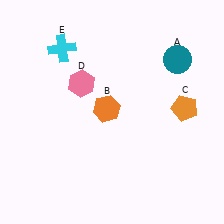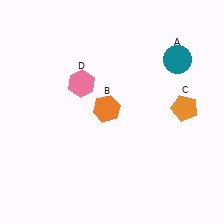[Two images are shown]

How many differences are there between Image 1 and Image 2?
There is 1 difference between the two images.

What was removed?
The cyan cross (E) was removed in Image 2.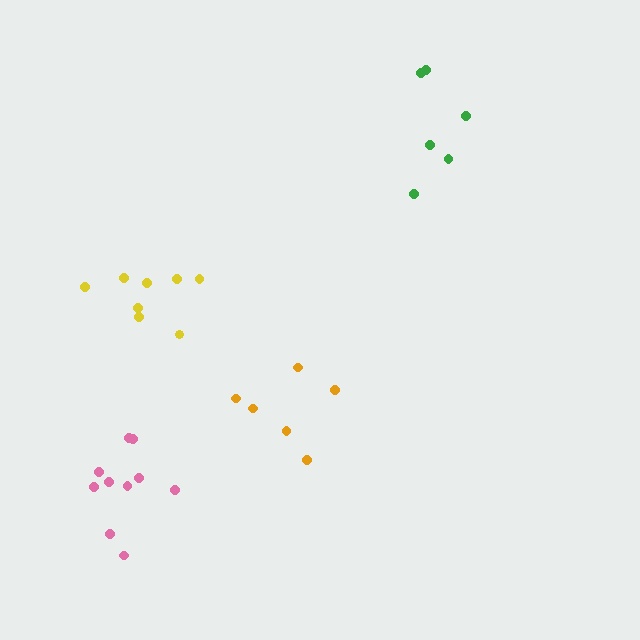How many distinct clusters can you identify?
There are 4 distinct clusters.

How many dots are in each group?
Group 1: 6 dots, Group 2: 6 dots, Group 3: 8 dots, Group 4: 10 dots (30 total).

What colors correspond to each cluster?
The clusters are colored: orange, green, yellow, pink.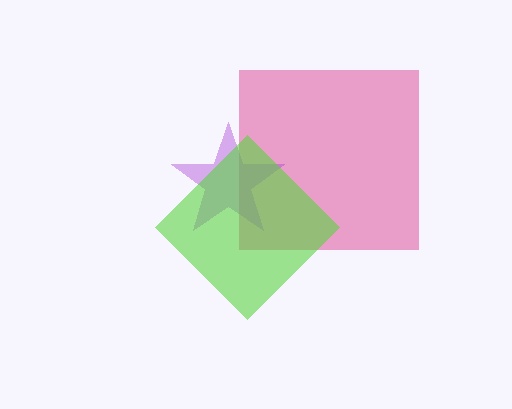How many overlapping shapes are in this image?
There are 3 overlapping shapes in the image.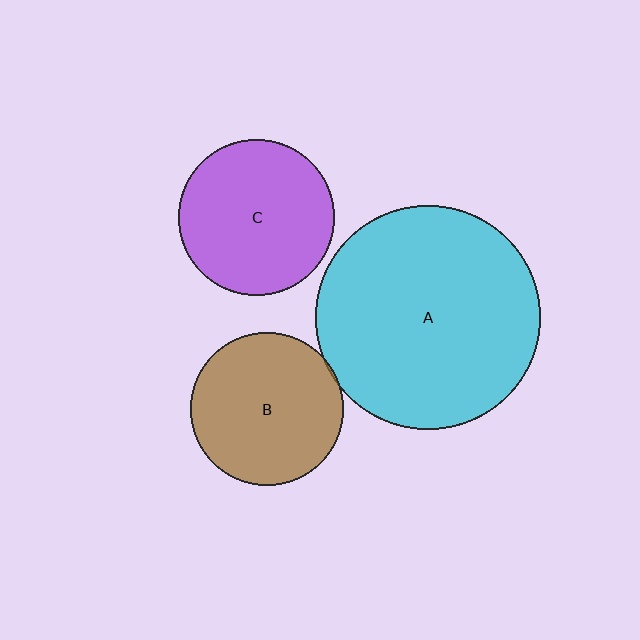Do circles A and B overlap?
Yes.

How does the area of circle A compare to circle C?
Approximately 2.1 times.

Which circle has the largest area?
Circle A (cyan).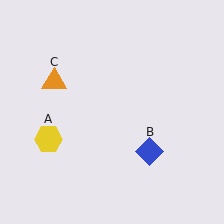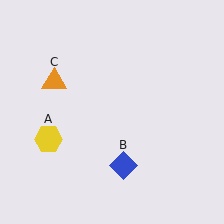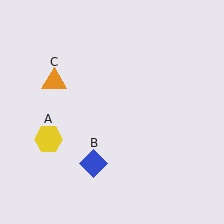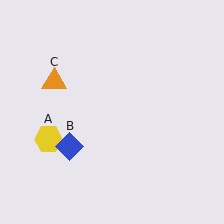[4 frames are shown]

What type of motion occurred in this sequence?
The blue diamond (object B) rotated clockwise around the center of the scene.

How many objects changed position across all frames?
1 object changed position: blue diamond (object B).